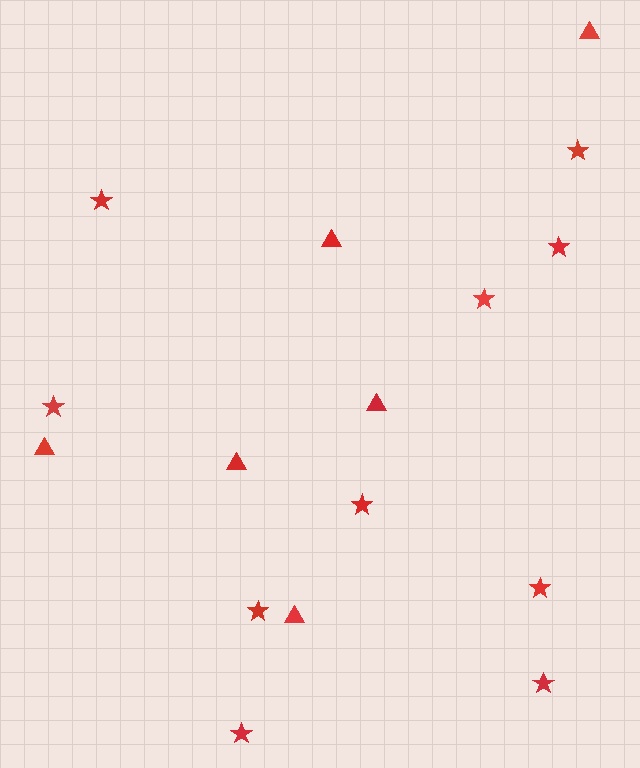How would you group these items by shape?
There are 2 groups: one group of triangles (6) and one group of stars (10).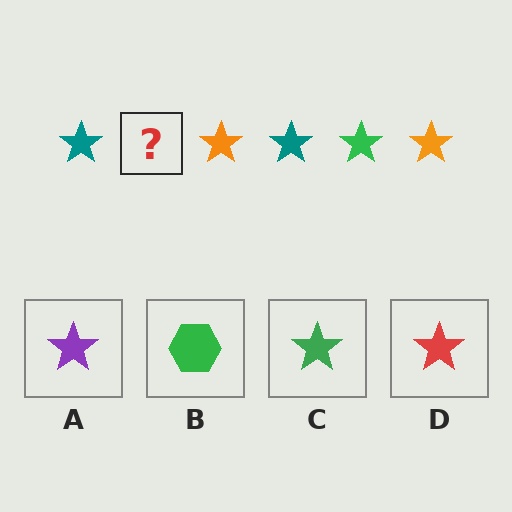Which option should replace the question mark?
Option C.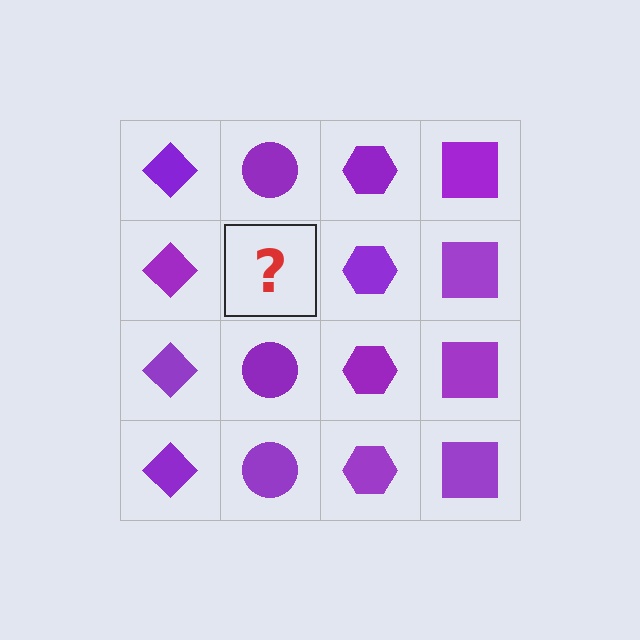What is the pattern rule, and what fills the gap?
The rule is that each column has a consistent shape. The gap should be filled with a purple circle.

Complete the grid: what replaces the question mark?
The question mark should be replaced with a purple circle.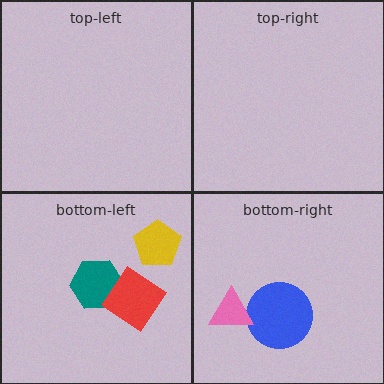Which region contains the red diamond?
The bottom-left region.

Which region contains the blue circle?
The bottom-right region.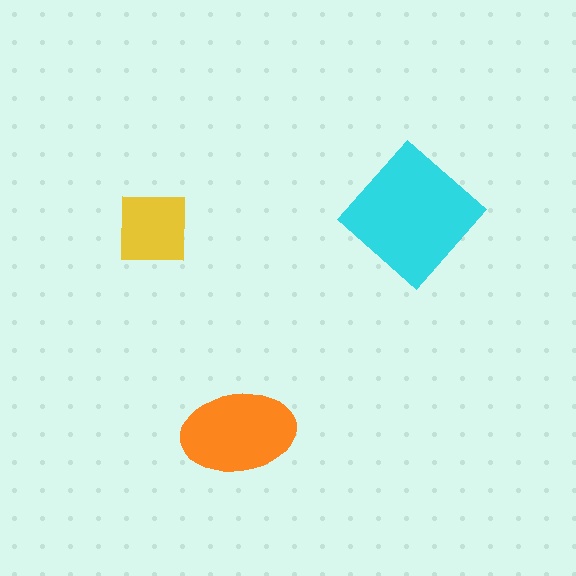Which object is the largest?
The cyan diamond.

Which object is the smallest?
The yellow square.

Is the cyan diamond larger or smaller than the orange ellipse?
Larger.